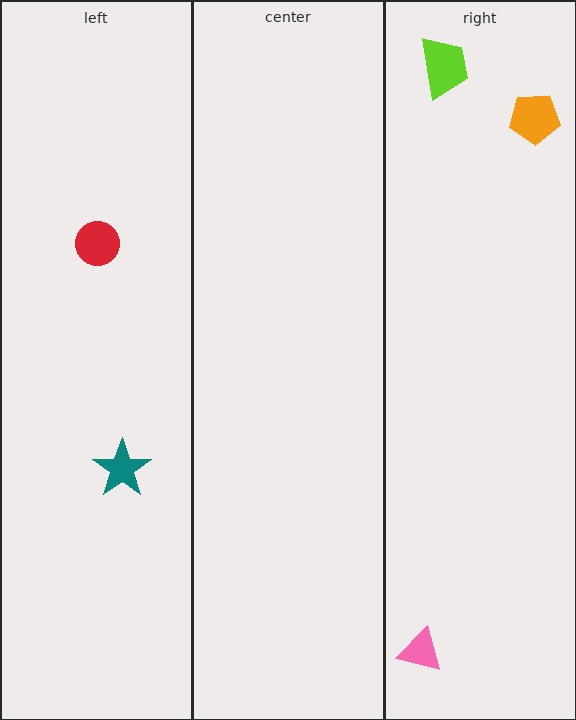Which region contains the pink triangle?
The right region.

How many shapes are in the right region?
3.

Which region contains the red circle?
The left region.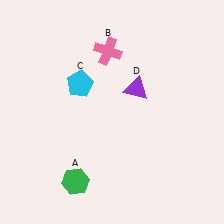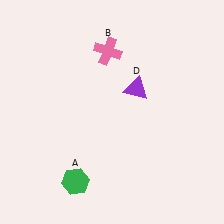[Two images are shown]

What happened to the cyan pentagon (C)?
The cyan pentagon (C) was removed in Image 2. It was in the top-left area of Image 1.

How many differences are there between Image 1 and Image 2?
There is 1 difference between the two images.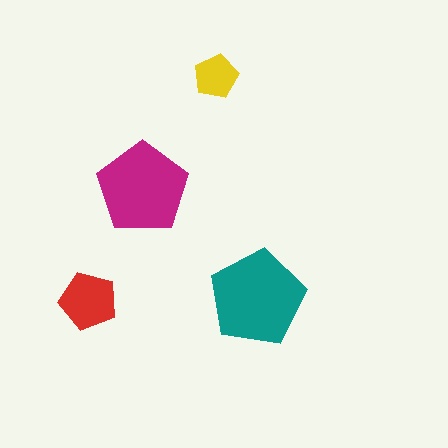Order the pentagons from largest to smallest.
the teal one, the magenta one, the red one, the yellow one.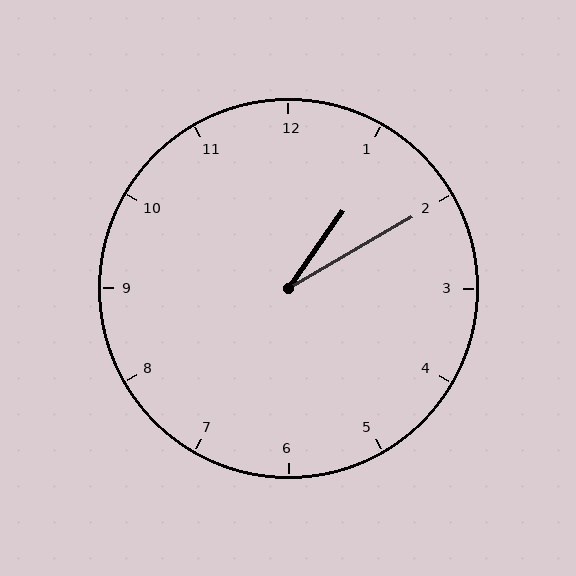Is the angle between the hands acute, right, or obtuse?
It is acute.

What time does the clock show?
1:10.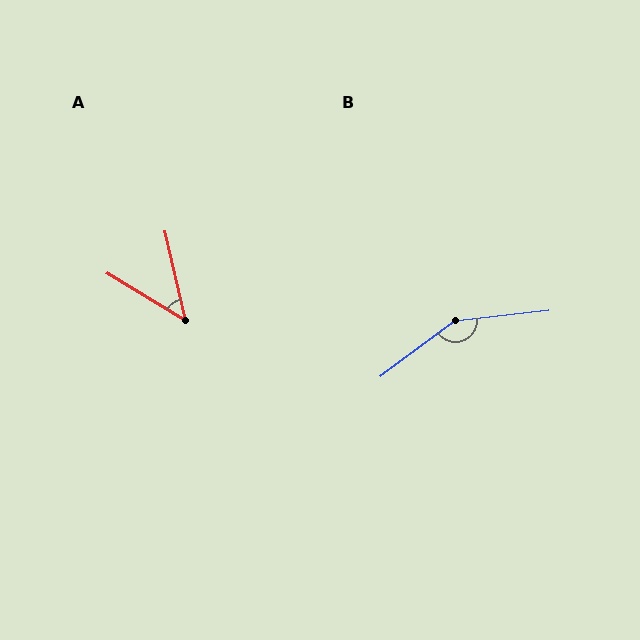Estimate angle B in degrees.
Approximately 149 degrees.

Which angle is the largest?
B, at approximately 149 degrees.